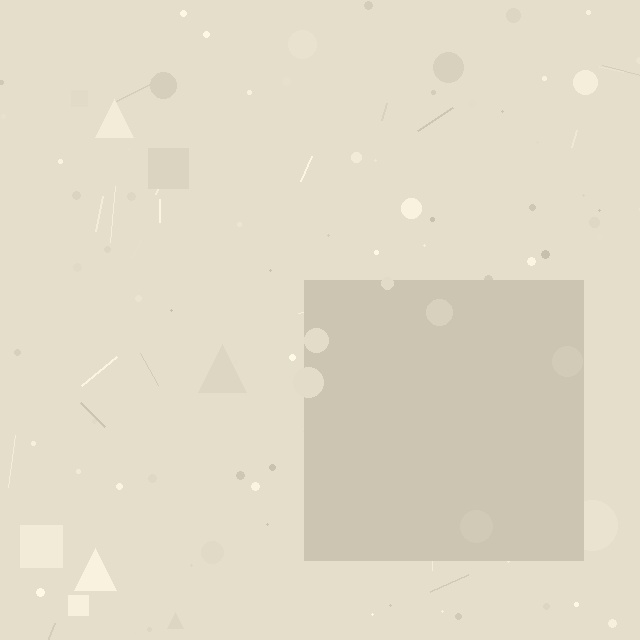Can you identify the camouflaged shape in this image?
The camouflaged shape is a square.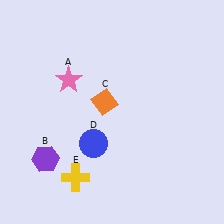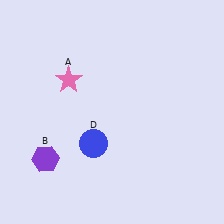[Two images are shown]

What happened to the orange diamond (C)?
The orange diamond (C) was removed in Image 2. It was in the top-left area of Image 1.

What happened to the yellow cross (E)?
The yellow cross (E) was removed in Image 2. It was in the bottom-left area of Image 1.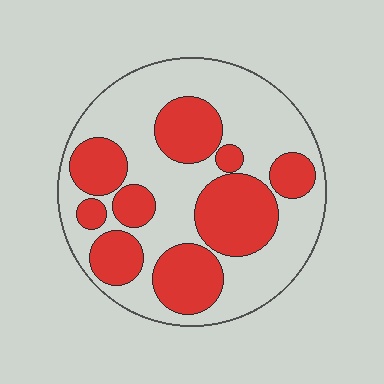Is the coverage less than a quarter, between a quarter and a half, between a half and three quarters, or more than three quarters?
Between a quarter and a half.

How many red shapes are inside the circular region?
9.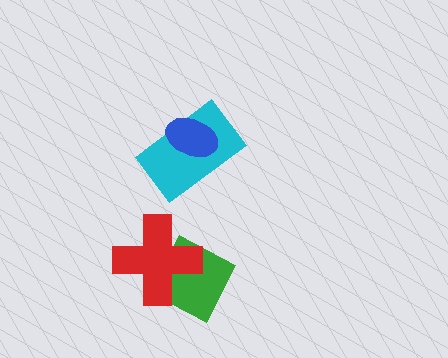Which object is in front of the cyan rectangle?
The blue ellipse is in front of the cyan rectangle.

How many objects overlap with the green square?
1 object overlaps with the green square.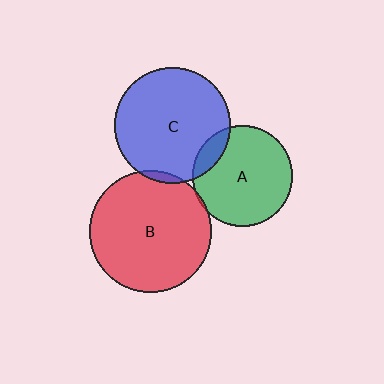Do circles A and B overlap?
Yes.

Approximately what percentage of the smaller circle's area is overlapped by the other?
Approximately 5%.